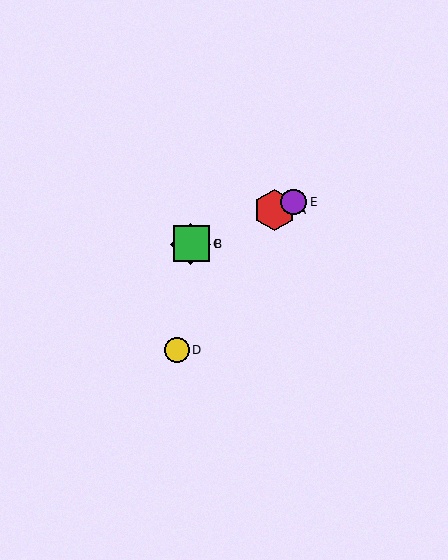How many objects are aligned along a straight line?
4 objects (A, B, C, E) are aligned along a straight line.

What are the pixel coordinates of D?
Object D is at (177, 350).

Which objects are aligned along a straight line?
Objects A, B, C, E are aligned along a straight line.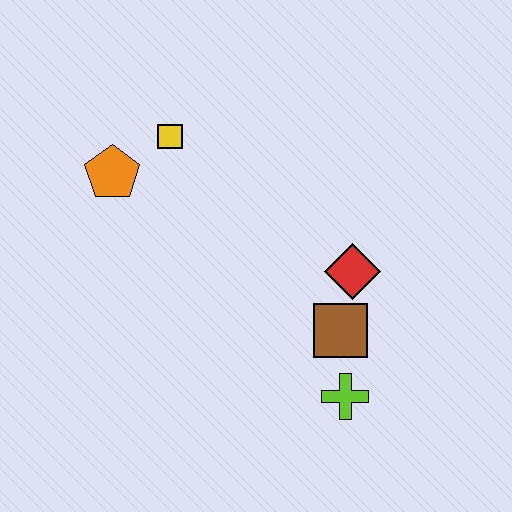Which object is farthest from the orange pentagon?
The lime cross is farthest from the orange pentagon.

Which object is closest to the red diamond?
The brown square is closest to the red diamond.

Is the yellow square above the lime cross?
Yes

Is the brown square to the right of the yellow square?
Yes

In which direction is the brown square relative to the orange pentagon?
The brown square is to the right of the orange pentagon.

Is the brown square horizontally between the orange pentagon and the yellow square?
No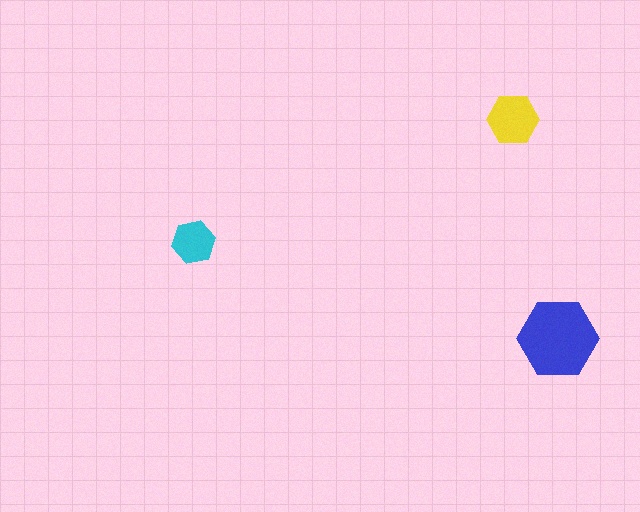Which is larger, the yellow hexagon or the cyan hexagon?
The yellow one.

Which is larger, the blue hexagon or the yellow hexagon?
The blue one.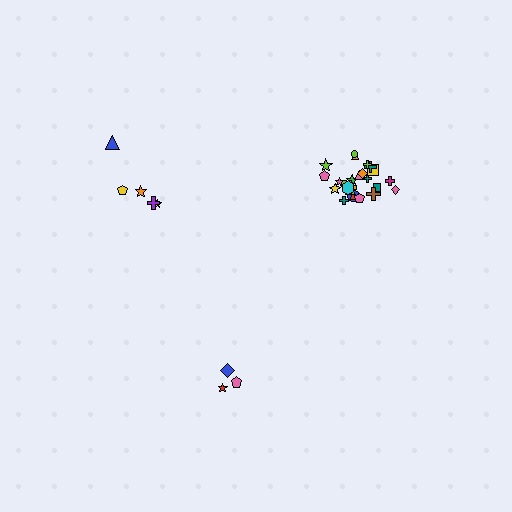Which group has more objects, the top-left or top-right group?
The top-right group.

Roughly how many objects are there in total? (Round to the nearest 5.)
Roughly 35 objects in total.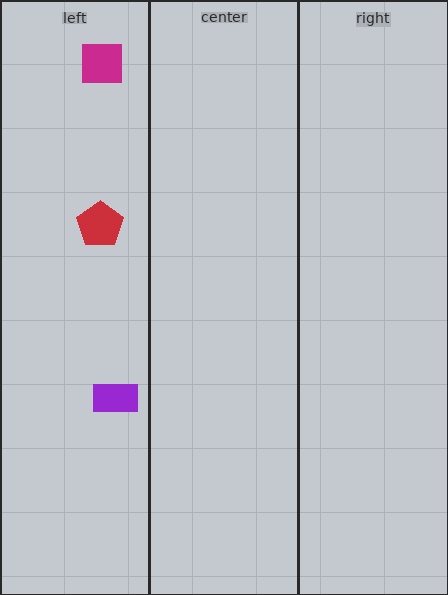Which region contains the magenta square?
The left region.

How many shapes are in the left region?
3.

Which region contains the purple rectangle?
The left region.